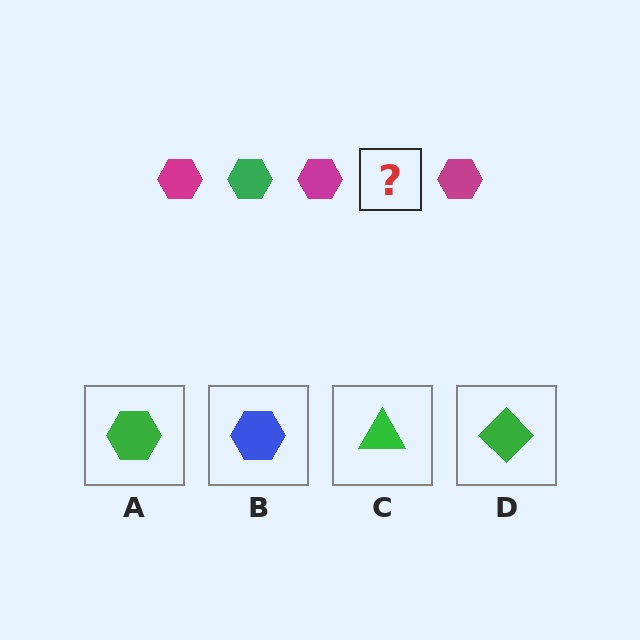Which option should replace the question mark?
Option A.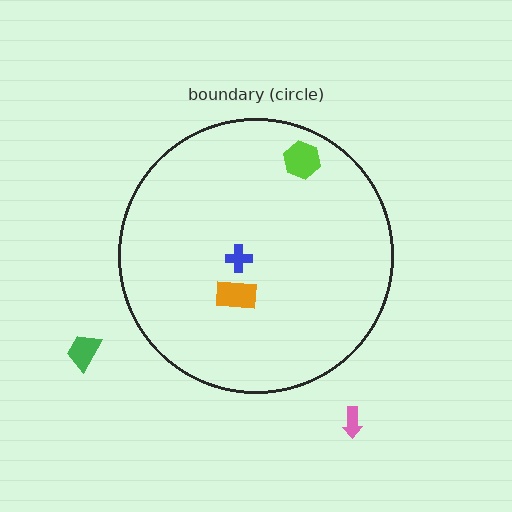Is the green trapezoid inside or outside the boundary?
Outside.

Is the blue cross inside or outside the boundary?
Inside.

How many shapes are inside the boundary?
3 inside, 2 outside.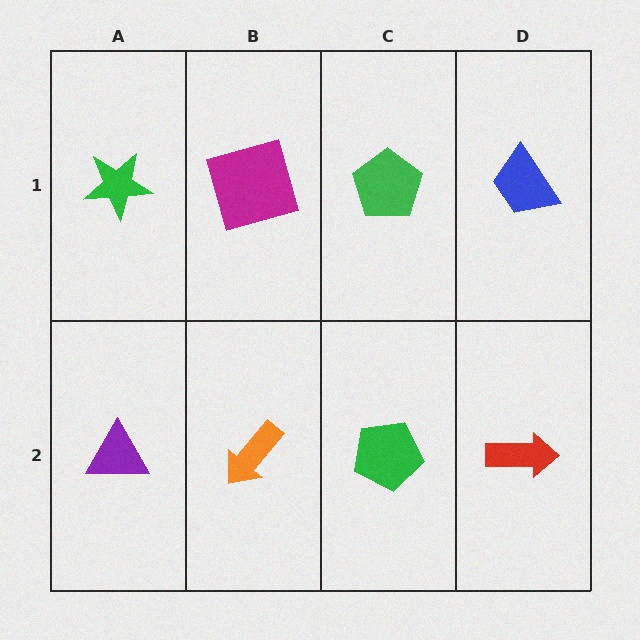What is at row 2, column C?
A green pentagon.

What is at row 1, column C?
A green pentagon.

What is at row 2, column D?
A red arrow.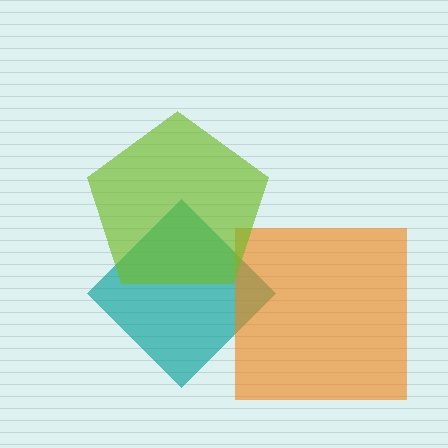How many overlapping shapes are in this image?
There are 3 overlapping shapes in the image.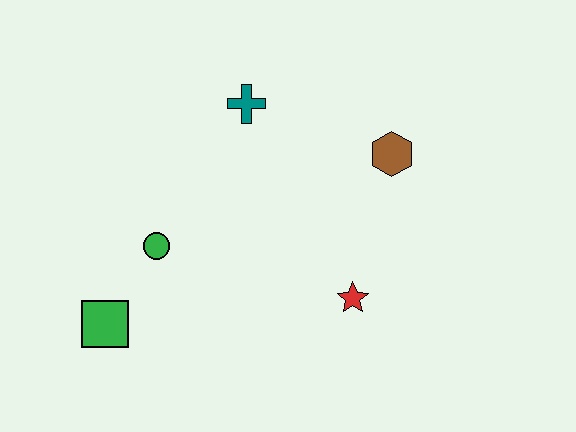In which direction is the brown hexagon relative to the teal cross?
The brown hexagon is to the right of the teal cross.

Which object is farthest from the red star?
The green square is farthest from the red star.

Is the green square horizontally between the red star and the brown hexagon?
No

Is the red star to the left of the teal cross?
No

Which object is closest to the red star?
The brown hexagon is closest to the red star.